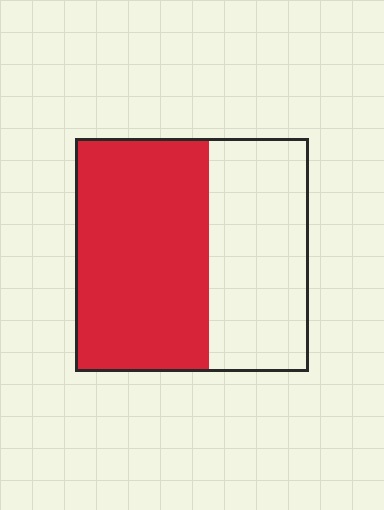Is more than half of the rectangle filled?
Yes.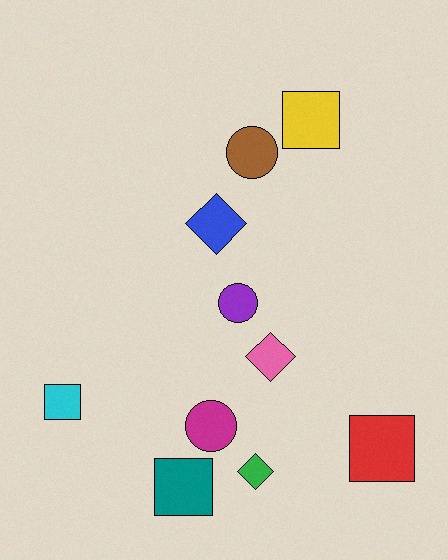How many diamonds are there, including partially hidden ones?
There are 3 diamonds.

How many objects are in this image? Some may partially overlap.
There are 10 objects.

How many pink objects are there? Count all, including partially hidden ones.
There is 1 pink object.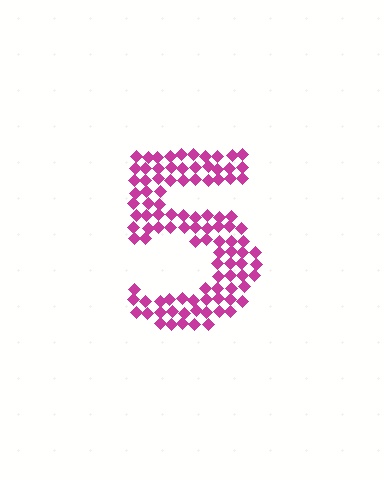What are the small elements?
The small elements are diamonds.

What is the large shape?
The large shape is the digit 5.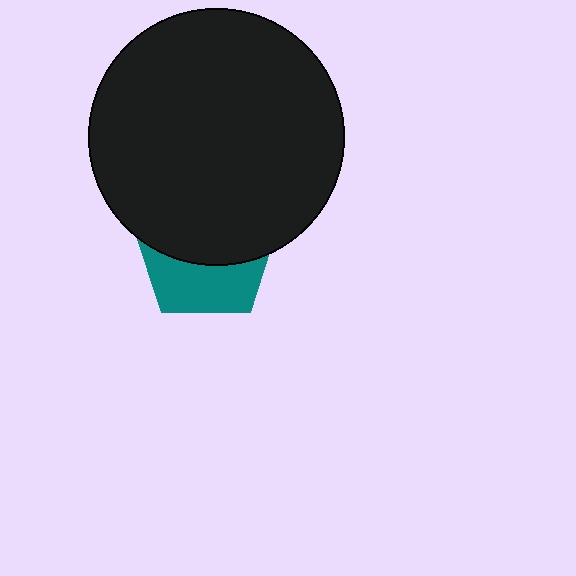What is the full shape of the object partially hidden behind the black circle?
The partially hidden object is a teal pentagon.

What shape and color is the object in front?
The object in front is a black circle.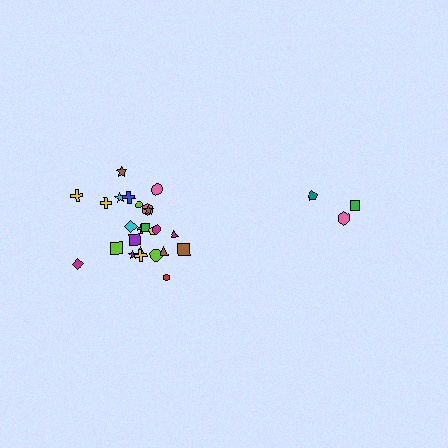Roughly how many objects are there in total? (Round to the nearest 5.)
Roughly 30 objects in total.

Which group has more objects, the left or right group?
The left group.